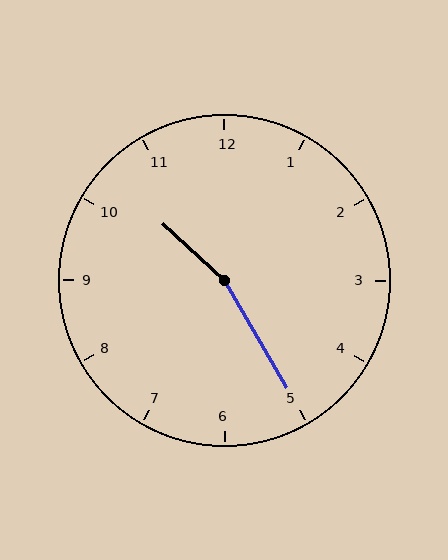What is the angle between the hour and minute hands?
Approximately 162 degrees.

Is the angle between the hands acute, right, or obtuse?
It is obtuse.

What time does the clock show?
10:25.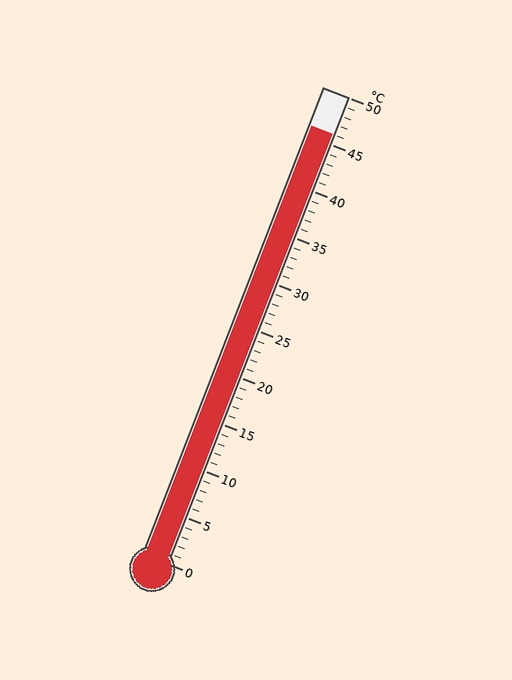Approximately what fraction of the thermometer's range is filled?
The thermometer is filled to approximately 90% of its range.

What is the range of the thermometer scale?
The thermometer scale ranges from 0°C to 50°C.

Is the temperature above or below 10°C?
The temperature is above 10°C.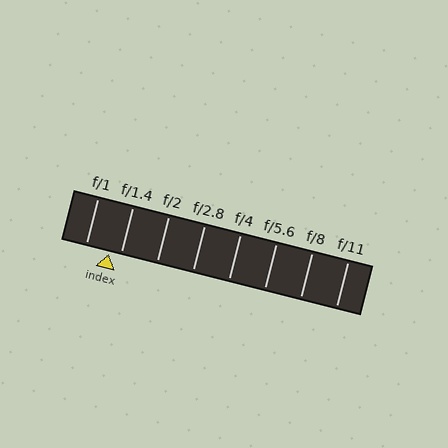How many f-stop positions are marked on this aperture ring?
There are 8 f-stop positions marked.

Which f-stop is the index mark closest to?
The index mark is closest to f/1.4.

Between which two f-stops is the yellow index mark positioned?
The index mark is between f/1 and f/1.4.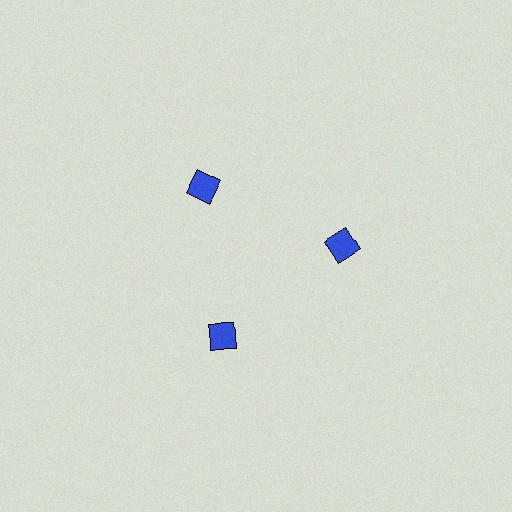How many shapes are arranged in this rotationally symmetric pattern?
There are 3 shapes, arranged in 3 groups of 1.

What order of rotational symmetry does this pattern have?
This pattern has 3-fold rotational symmetry.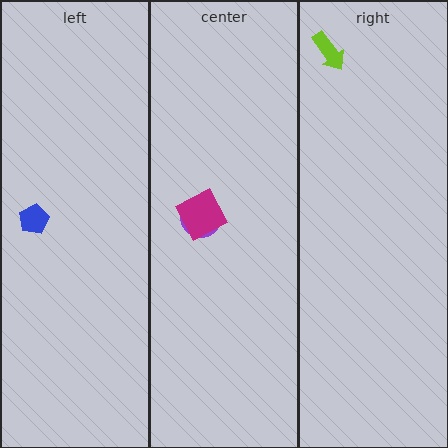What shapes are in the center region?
The purple circle, the magenta square.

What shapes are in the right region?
The lime arrow.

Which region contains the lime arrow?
The right region.